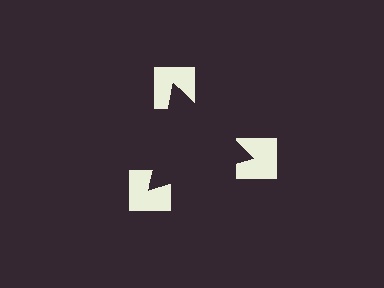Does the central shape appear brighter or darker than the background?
It typically appears slightly darker than the background, even though no actual brightness change is drawn.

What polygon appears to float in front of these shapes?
An illusory triangle — its edges are inferred from the aligned wedge cuts in the notched squares, not physically drawn.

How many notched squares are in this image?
There are 3 — one at each vertex of the illusory triangle.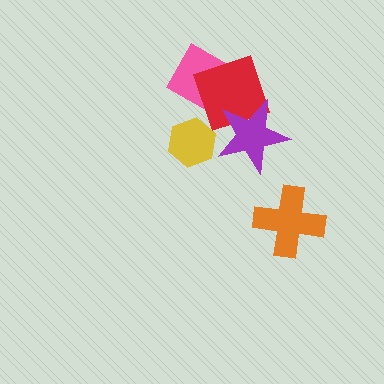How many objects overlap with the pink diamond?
1 object overlaps with the pink diamond.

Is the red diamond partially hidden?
Yes, it is partially covered by another shape.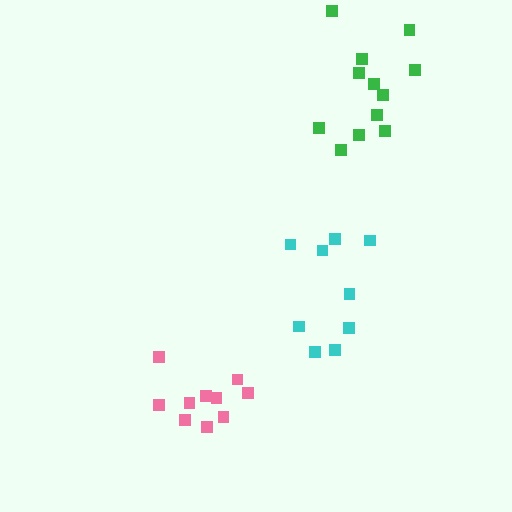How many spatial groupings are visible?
There are 3 spatial groupings.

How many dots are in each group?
Group 1: 12 dots, Group 2: 9 dots, Group 3: 10 dots (31 total).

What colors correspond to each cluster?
The clusters are colored: green, cyan, pink.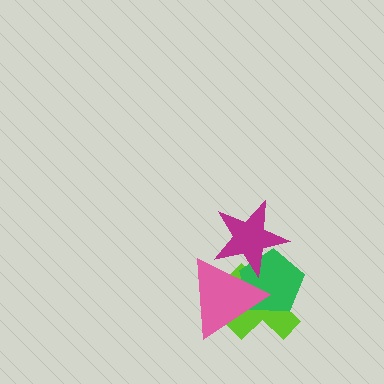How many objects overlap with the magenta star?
3 objects overlap with the magenta star.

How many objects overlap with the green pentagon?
3 objects overlap with the green pentagon.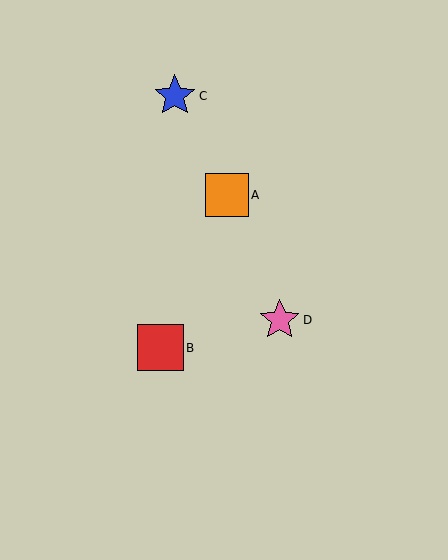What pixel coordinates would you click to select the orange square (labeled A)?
Click at (227, 195) to select the orange square A.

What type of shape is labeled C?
Shape C is a blue star.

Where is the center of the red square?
The center of the red square is at (161, 348).